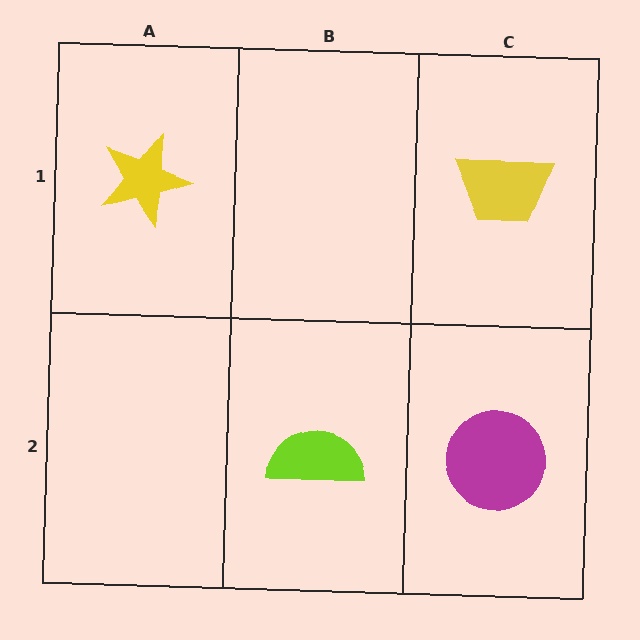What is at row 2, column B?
A lime semicircle.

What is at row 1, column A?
A yellow star.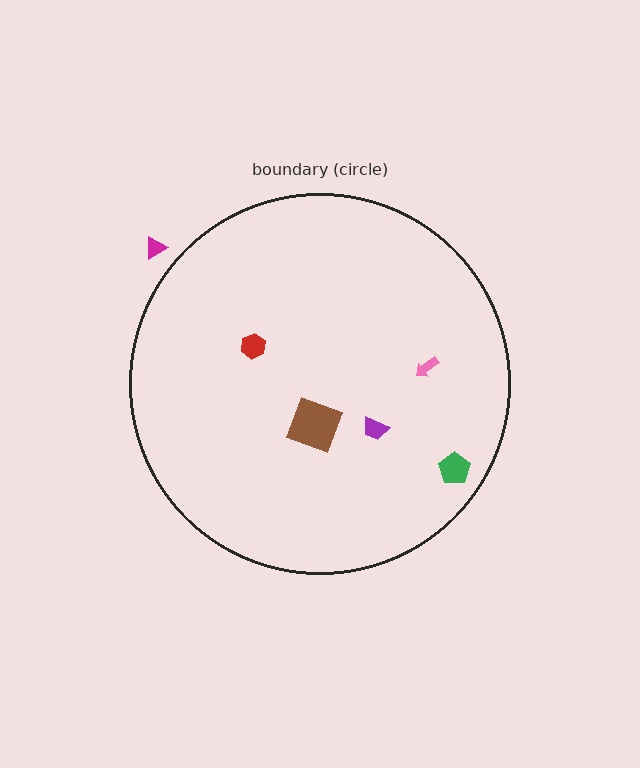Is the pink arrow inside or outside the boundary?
Inside.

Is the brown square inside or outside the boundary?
Inside.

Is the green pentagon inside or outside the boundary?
Inside.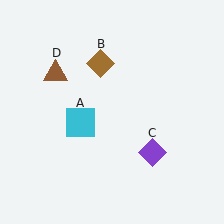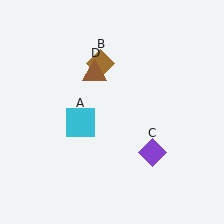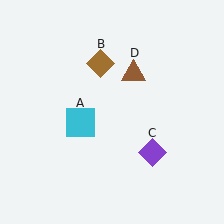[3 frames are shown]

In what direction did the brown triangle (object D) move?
The brown triangle (object D) moved right.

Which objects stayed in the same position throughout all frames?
Cyan square (object A) and brown diamond (object B) and purple diamond (object C) remained stationary.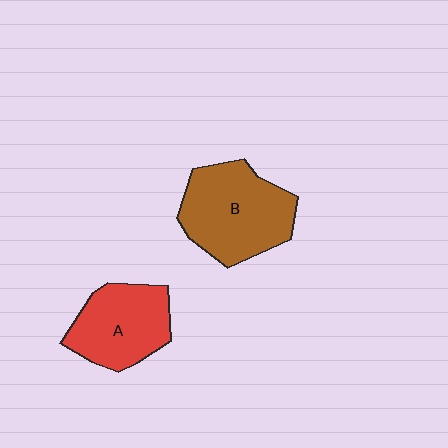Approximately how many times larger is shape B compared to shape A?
Approximately 1.3 times.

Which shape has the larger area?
Shape B (brown).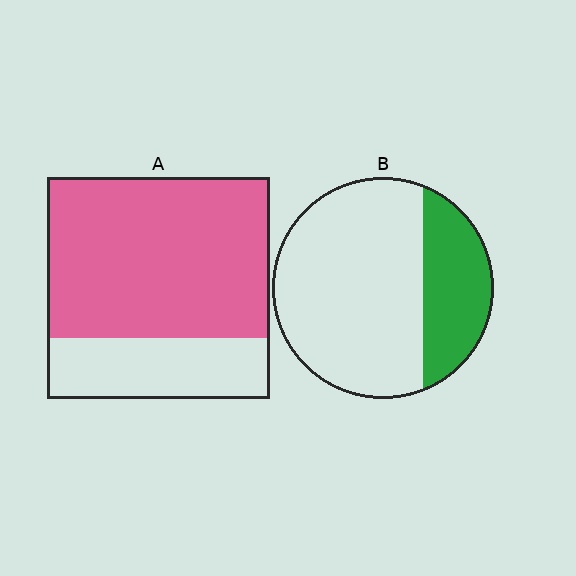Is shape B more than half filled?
No.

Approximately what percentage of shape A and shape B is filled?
A is approximately 75% and B is approximately 30%.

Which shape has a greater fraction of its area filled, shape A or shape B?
Shape A.